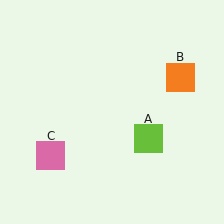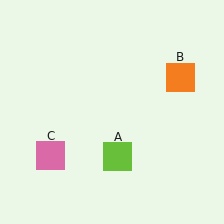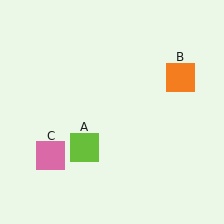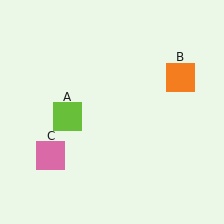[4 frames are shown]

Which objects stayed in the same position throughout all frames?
Orange square (object B) and pink square (object C) remained stationary.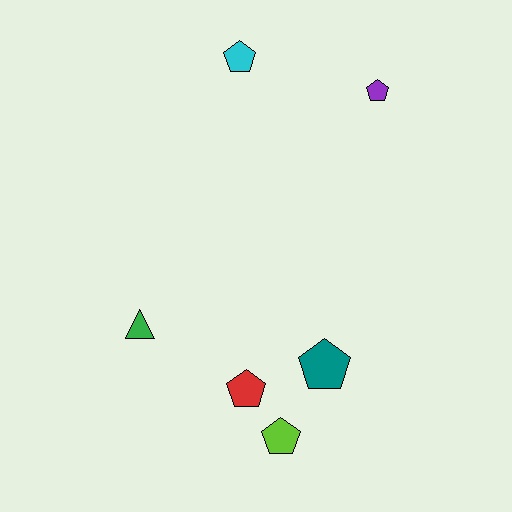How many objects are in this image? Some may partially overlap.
There are 6 objects.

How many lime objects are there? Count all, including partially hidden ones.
There is 1 lime object.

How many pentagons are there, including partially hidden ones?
There are 5 pentagons.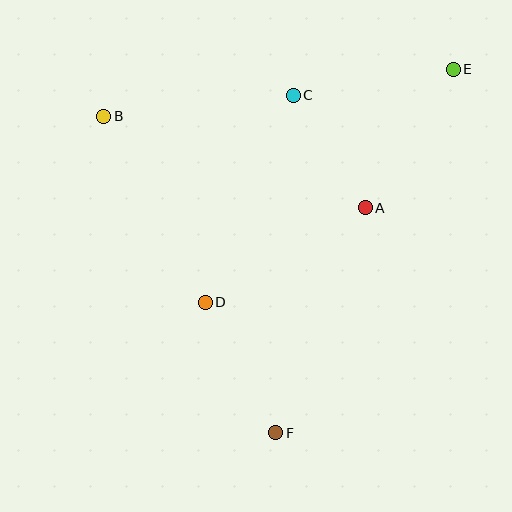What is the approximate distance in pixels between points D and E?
The distance between D and E is approximately 340 pixels.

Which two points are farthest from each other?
Points E and F are farthest from each other.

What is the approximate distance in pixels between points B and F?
The distance between B and F is approximately 360 pixels.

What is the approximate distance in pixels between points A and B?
The distance between A and B is approximately 277 pixels.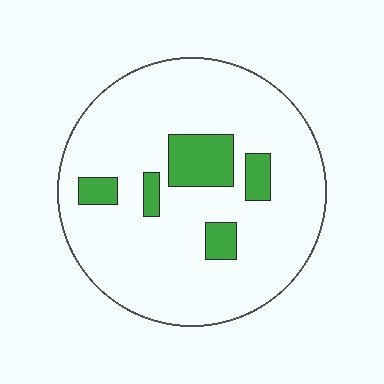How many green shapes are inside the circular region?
5.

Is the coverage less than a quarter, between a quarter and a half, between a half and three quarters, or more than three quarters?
Less than a quarter.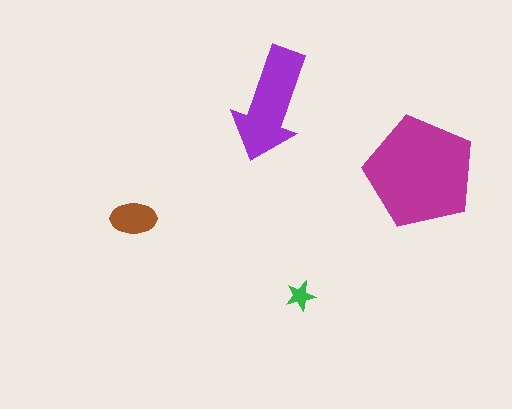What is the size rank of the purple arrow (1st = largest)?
2nd.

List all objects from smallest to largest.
The green star, the brown ellipse, the purple arrow, the magenta pentagon.